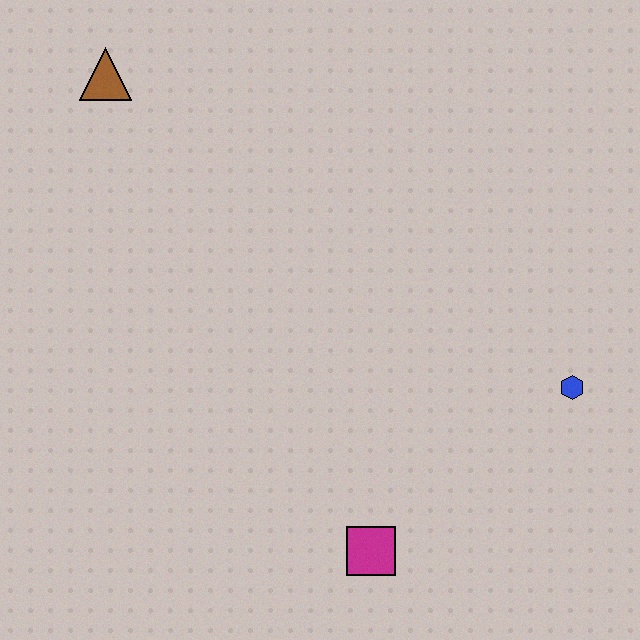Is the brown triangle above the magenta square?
Yes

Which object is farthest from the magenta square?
The brown triangle is farthest from the magenta square.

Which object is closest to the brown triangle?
The magenta square is closest to the brown triangle.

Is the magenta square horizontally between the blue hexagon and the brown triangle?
Yes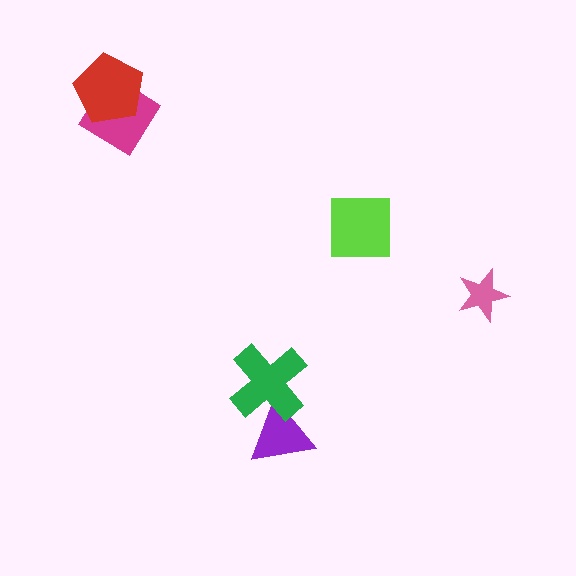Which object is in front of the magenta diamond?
The red pentagon is in front of the magenta diamond.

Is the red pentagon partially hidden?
No, no other shape covers it.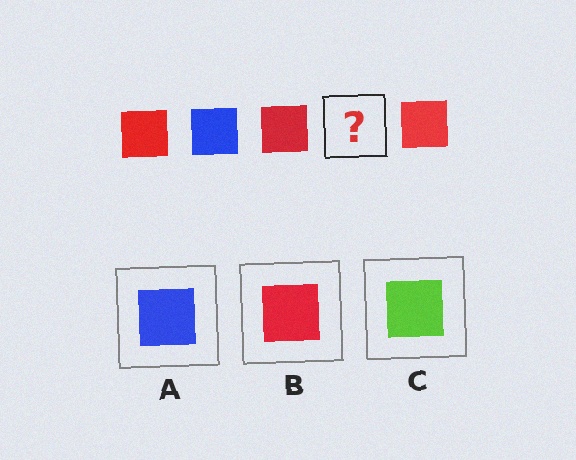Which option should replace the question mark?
Option A.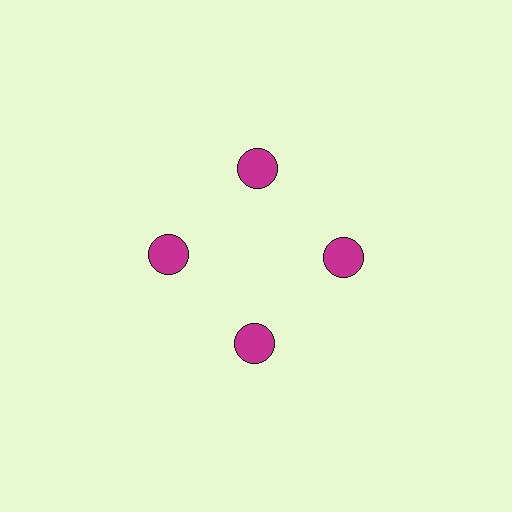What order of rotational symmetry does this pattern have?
This pattern has 4-fold rotational symmetry.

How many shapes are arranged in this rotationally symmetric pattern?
There are 4 shapes, arranged in 4 groups of 1.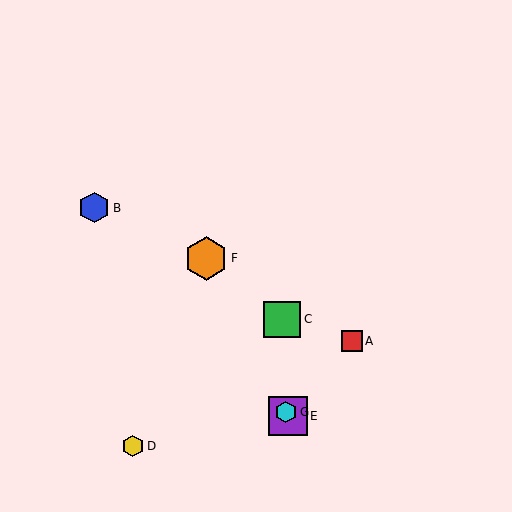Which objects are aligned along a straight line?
Objects E, F, G are aligned along a straight line.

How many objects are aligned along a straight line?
3 objects (E, F, G) are aligned along a straight line.